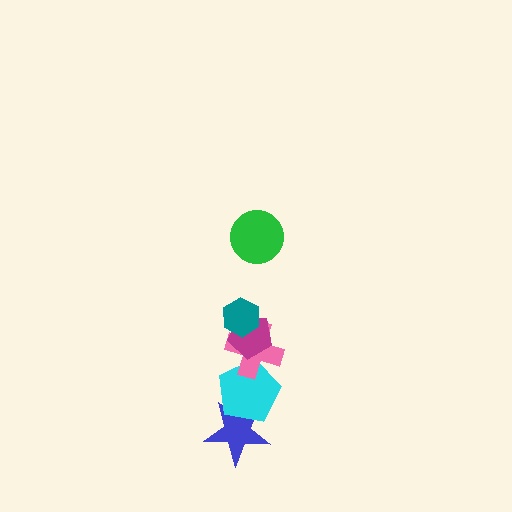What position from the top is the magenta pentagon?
The magenta pentagon is 3rd from the top.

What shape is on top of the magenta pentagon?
The teal hexagon is on top of the magenta pentagon.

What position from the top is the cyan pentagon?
The cyan pentagon is 5th from the top.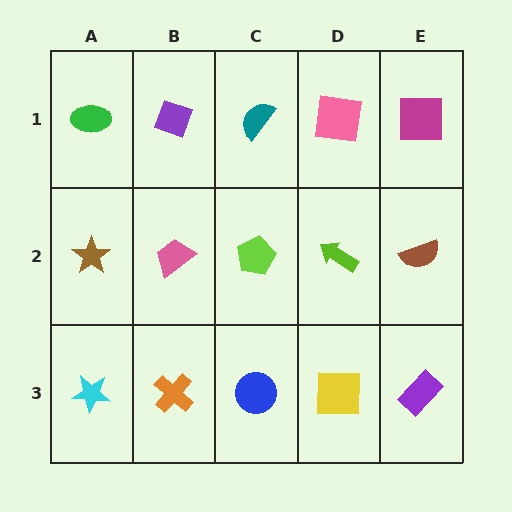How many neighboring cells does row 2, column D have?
4.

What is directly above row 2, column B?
A purple diamond.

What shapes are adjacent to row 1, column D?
A lime arrow (row 2, column D), a teal semicircle (row 1, column C), a magenta square (row 1, column E).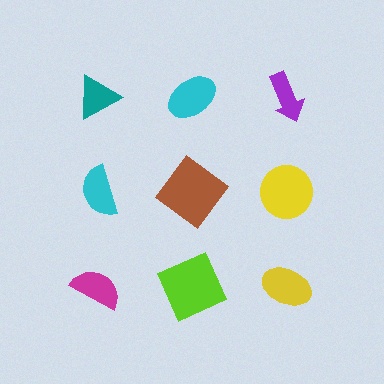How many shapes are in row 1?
3 shapes.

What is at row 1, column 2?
A cyan ellipse.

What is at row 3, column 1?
A magenta semicircle.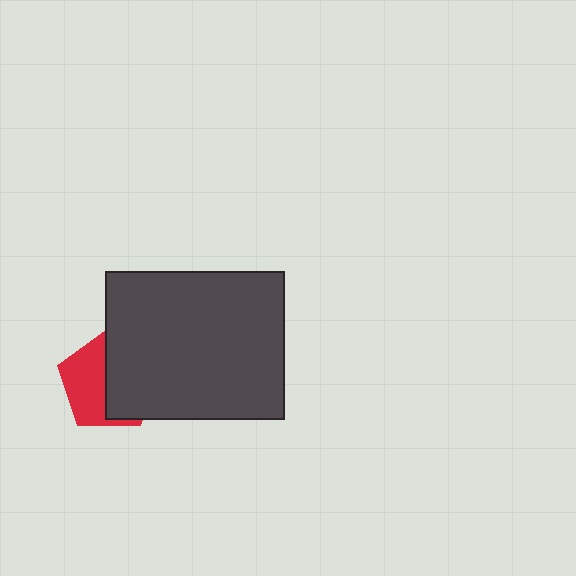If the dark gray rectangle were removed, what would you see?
You would see the complete red pentagon.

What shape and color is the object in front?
The object in front is a dark gray rectangle.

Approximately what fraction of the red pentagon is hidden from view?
Roughly 52% of the red pentagon is hidden behind the dark gray rectangle.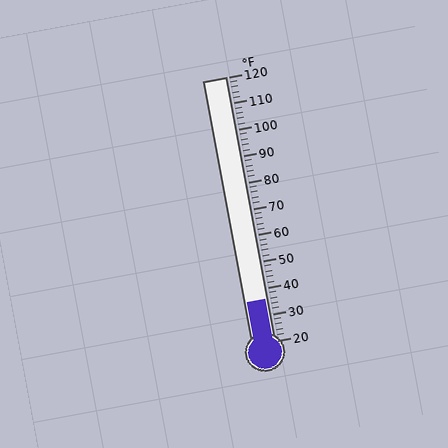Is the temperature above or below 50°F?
The temperature is below 50°F.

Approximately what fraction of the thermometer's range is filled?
The thermometer is filled to approximately 15% of its range.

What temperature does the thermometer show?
The thermometer shows approximately 36°F.